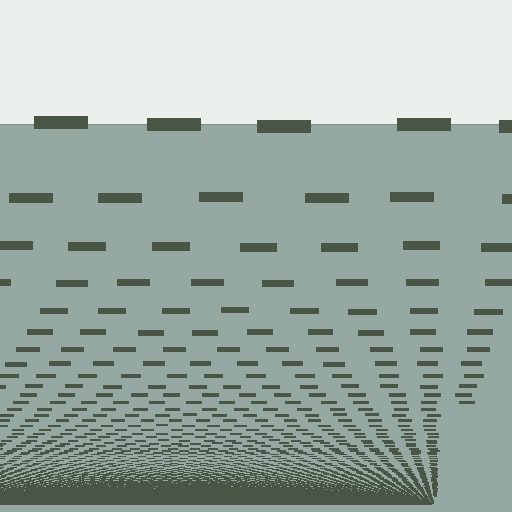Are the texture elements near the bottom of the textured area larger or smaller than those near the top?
Smaller. The gradient is inverted — elements near the bottom are smaller and denser.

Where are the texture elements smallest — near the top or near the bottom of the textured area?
Near the bottom.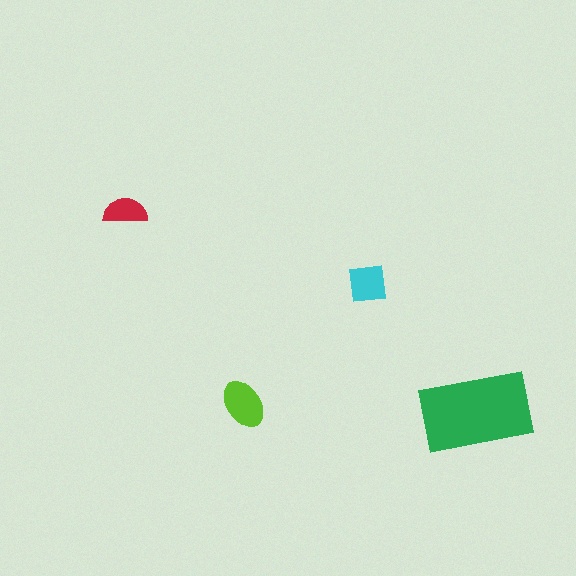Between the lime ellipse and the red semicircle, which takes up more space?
The lime ellipse.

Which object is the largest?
The green rectangle.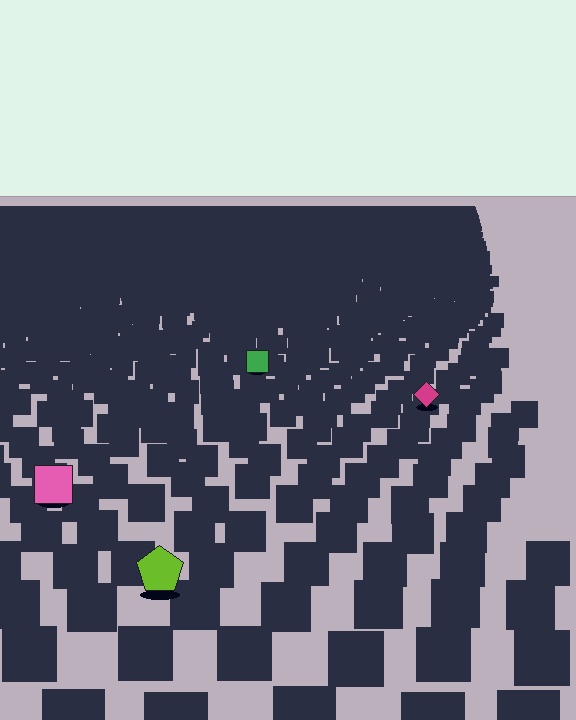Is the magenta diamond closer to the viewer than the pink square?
No. The pink square is closer — you can tell from the texture gradient: the ground texture is coarser near it.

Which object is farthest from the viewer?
The green square is farthest from the viewer. It appears smaller and the ground texture around it is denser.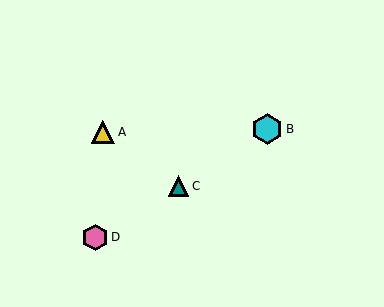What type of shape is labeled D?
Shape D is a pink hexagon.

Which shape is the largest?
The cyan hexagon (labeled B) is the largest.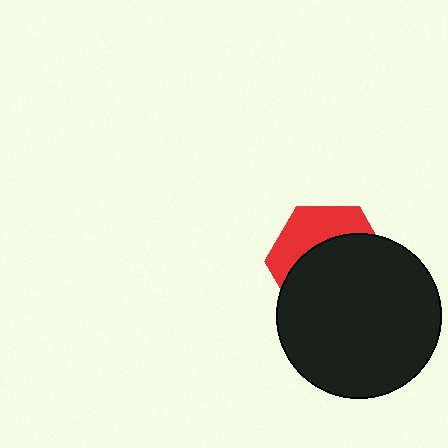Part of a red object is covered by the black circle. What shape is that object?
It is a hexagon.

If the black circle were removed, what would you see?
You would see the complete red hexagon.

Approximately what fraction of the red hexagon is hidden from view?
Roughly 63% of the red hexagon is hidden behind the black circle.